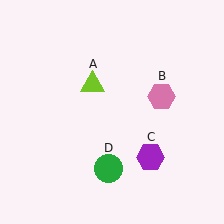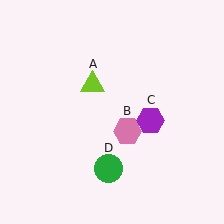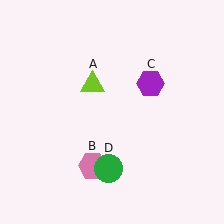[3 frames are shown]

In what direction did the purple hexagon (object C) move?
The purple hexagon (object C) moved up.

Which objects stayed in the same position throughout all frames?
Lime triangle (object A) and green circle (object D) remained stationary.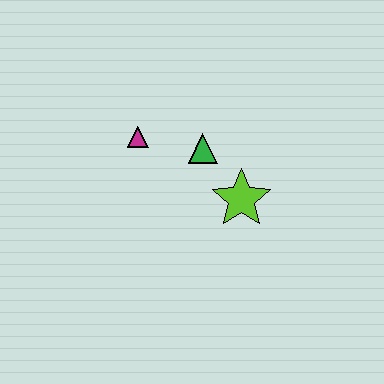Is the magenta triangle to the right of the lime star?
No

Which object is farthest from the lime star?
The magenta triangle is farthest from the lime star.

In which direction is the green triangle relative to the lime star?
The green triangle is above the lime star.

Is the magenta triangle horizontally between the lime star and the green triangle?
No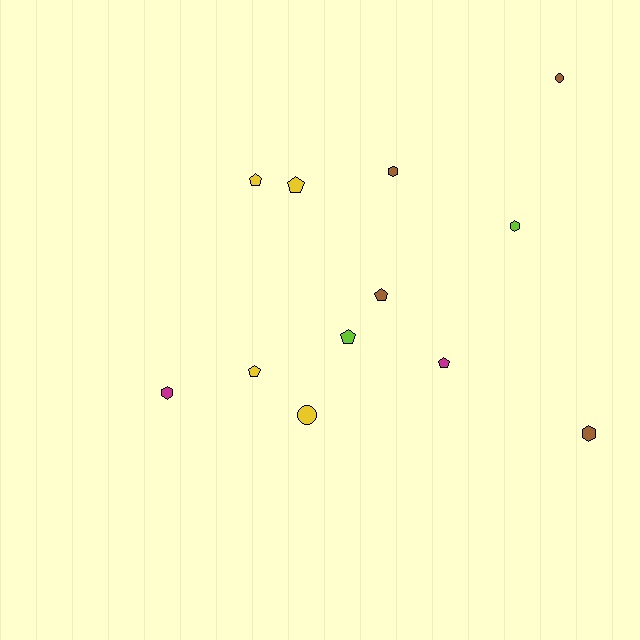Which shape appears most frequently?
Pentagon, with 6 objects.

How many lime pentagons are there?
There is 1 lime pentagon.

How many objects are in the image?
There are 12 objects.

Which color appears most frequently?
Yellow, with 4 objects.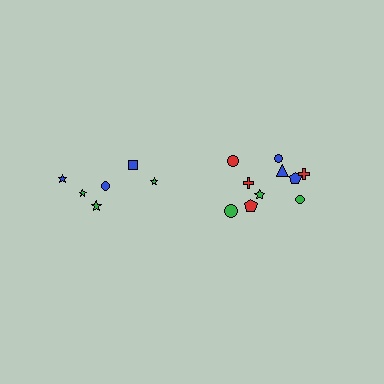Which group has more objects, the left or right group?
The right group.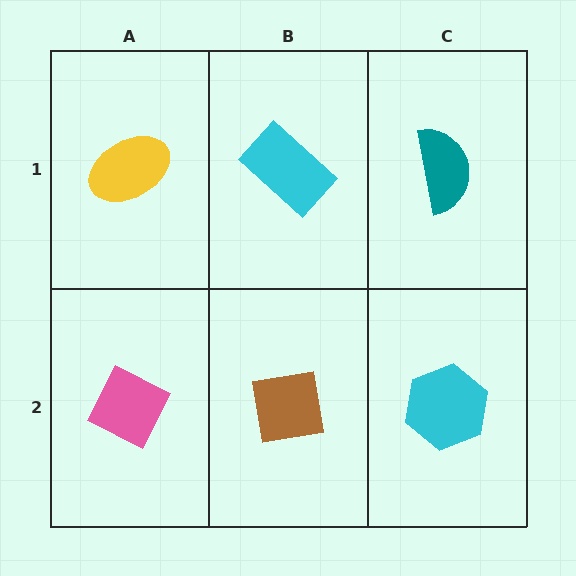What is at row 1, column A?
A yellow ellipse.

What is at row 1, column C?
A teal semicircle.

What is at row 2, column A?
A pink diamond.